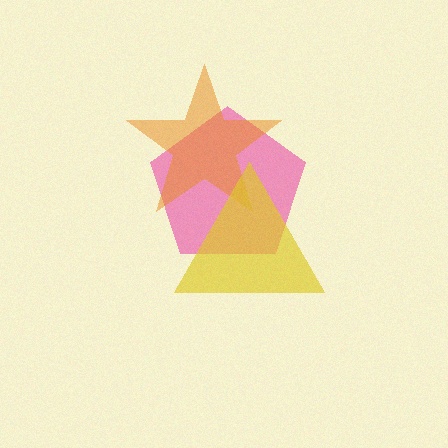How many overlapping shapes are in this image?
There are 3 overlapping shapes in the image.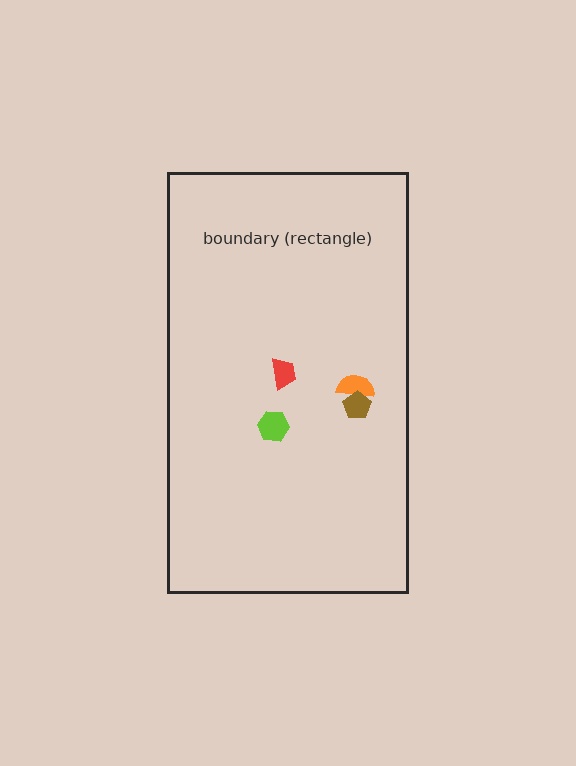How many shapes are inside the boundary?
4 inside, 0 outside.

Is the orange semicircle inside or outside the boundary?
Inside.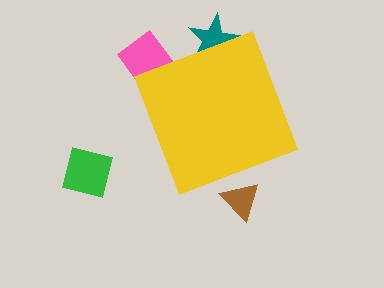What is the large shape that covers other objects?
A yellow diamond.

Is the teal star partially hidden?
Yes, the teal star is partially hidden behind the yellow diamond.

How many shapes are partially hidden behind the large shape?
3 shapes are partially hidden.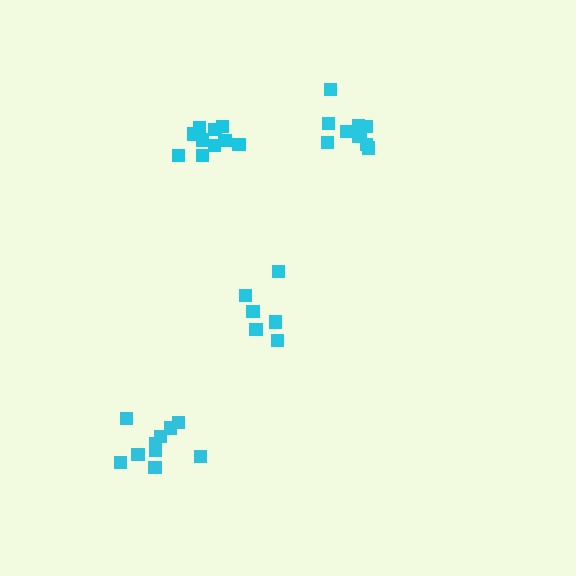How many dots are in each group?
Group 1: 10 dots, Group 2: 10 dots, Group 3: 10 dots, Group 4: 6 dots (36 total).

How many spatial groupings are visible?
There are 4 spatial groupings.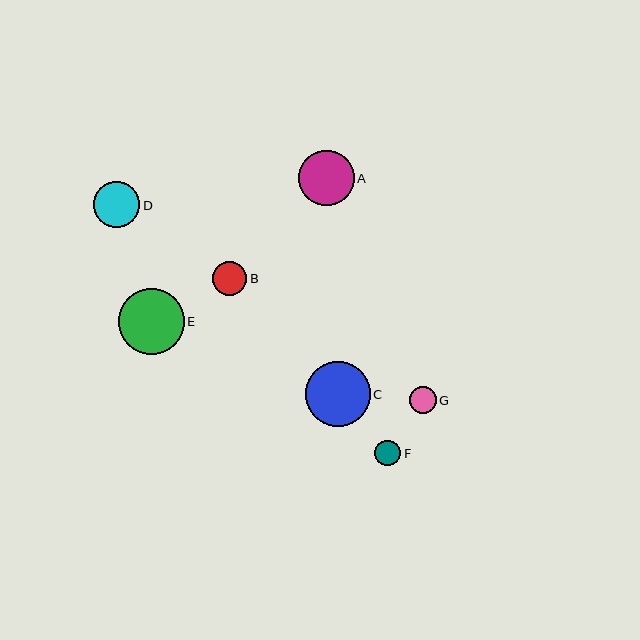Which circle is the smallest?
Circle F is the smallest with a size of approximately 26 pixels.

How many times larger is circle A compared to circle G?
Circle A is approximately 2.1 times the size of circle G.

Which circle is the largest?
Circle E is the largest with a size of approximately 66 pixels.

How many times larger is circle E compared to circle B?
Circle E is approximately 1.9 times the size of circle B.